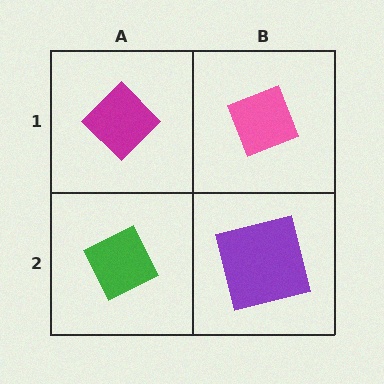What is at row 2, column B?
A purple square.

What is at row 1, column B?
A pink diamond.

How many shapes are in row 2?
2 shapes.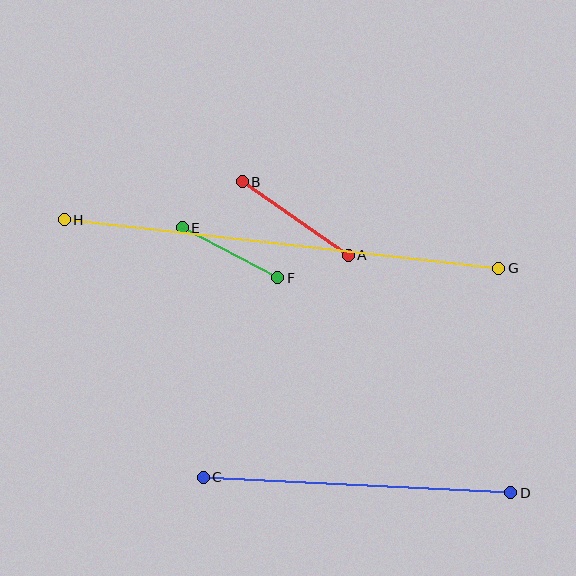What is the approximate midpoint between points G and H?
The midpoint is at approximately (282, 244) pixels.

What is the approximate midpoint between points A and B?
The midpoint is at approximately (295, 219) pixels.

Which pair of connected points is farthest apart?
Points G and H are farthest apart.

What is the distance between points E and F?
The distance is approximately 108 pixels.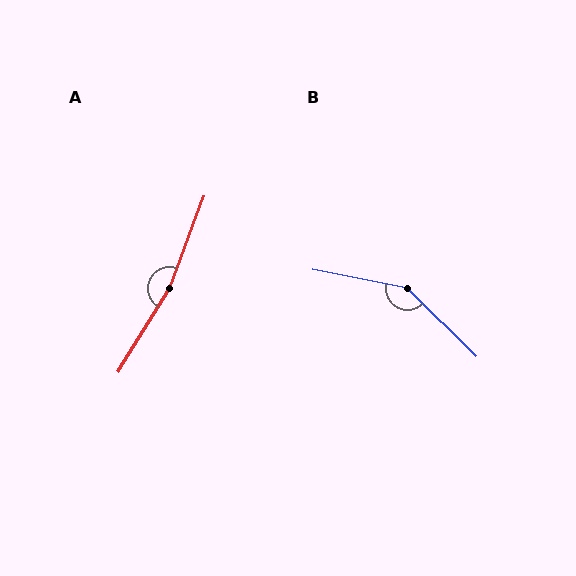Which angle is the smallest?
B, at approximately 147 degrees.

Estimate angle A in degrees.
Approximately 169 degrees.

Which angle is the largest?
A, at approximately 169 degrees.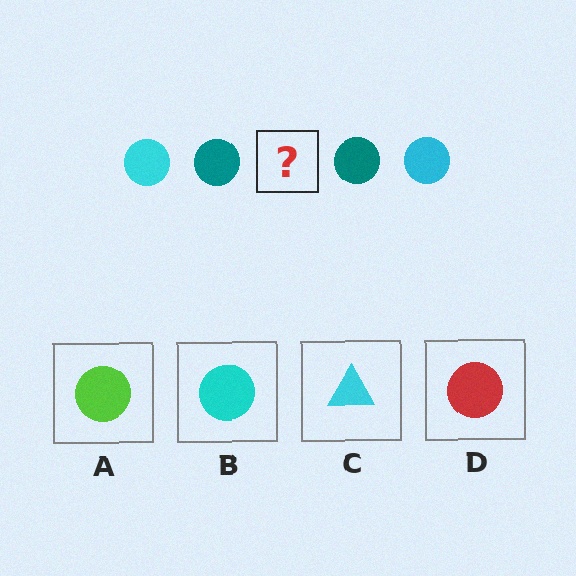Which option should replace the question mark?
Option B.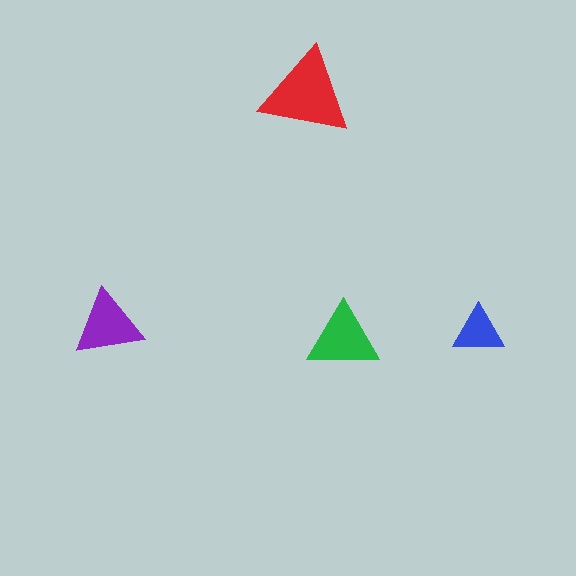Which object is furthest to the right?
The blue triangle is rightmost.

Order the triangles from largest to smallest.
the red one, the green one, the purple one, the blue one.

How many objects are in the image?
There are 4 objects in the image.